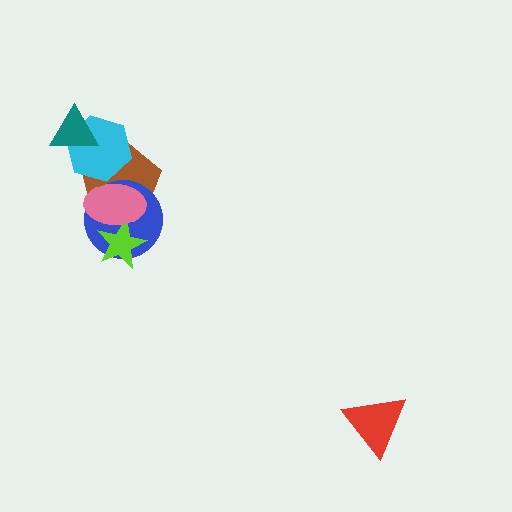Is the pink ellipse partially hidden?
No, no other shape covers it.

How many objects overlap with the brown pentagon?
3 objects overlap with the brown pentagon.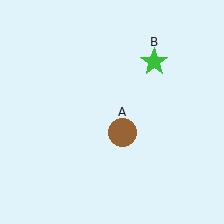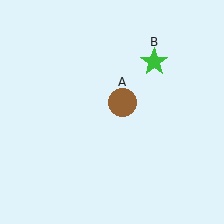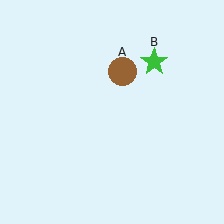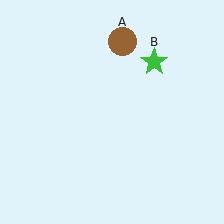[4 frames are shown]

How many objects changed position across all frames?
1 object changed position: brown circle (object A).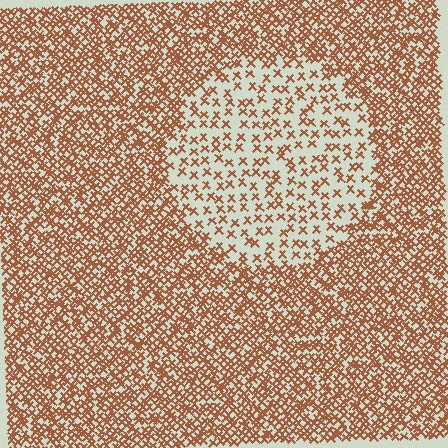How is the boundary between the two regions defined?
The boundary is defined by a change in element density (approximately 2.6x ratio). All elements are the same color, size, and shape.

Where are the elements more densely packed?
The elements are more densely packed outside the circle boundary.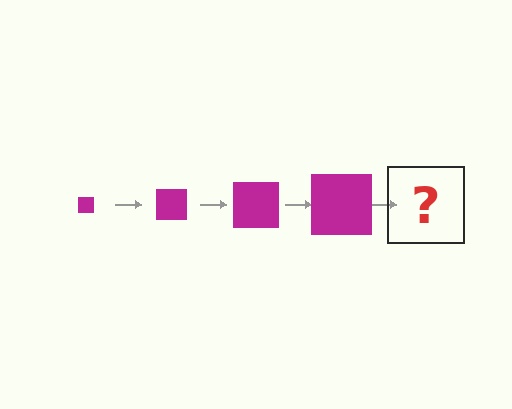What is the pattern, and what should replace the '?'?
The pattern is that the square gets progressively larger each step. The '?' should be a magenta square, larger than the previous one.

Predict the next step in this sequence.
The next step is a magenta square, larger than the previous one.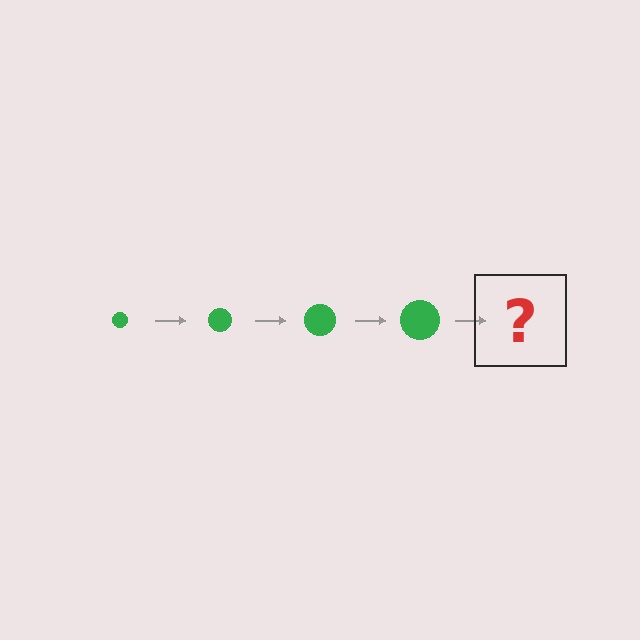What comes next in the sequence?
The next element should be a green circle, larger than the previous one.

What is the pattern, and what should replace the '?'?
The pattern is that the circle gets progressively larger each step. The '?' should be a green circle, larger than the previous one.